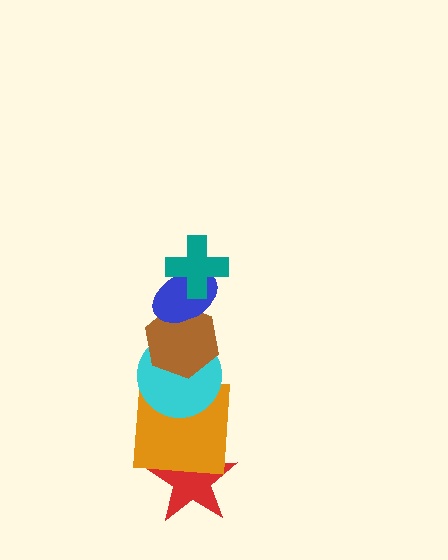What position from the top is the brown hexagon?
The brown hexagon is 3rd from the top.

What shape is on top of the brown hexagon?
The blue ellipse is on top of the brown hexagon.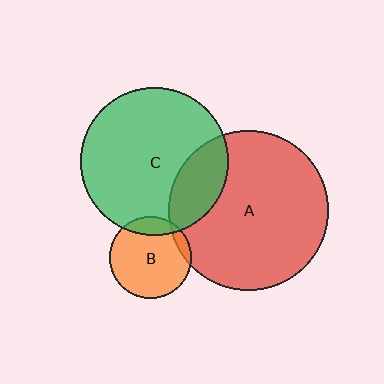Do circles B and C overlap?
Yes.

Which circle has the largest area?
Circle A (red).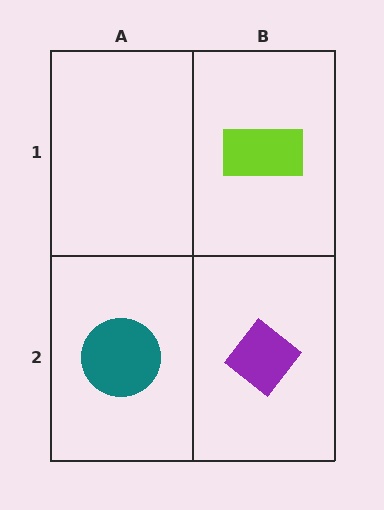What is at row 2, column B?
A purple diamond.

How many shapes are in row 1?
1 shape.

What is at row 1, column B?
A lime rectangle.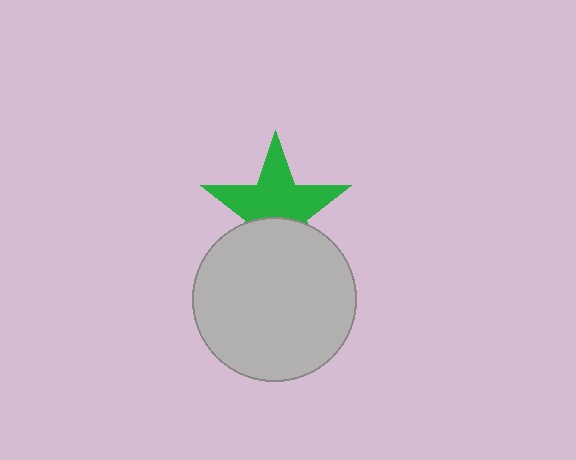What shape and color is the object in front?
The object in front is a light gray circle.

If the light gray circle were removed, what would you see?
You would see the complete green star.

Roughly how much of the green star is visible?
About half of it is visible (roughly 62%).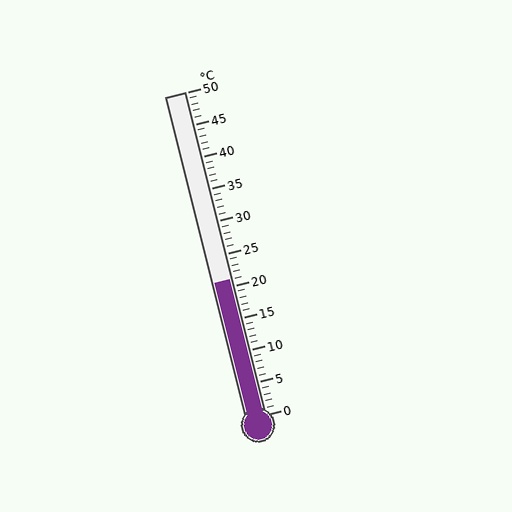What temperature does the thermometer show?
The thermometer shows approximately 21°C.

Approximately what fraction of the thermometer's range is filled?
The thermometer is filled to approximately 40% of its range.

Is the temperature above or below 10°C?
The temperature is above 10°C.